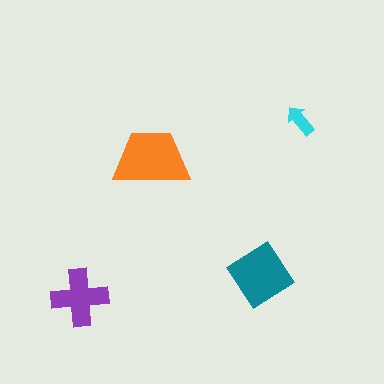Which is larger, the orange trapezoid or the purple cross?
The orange trapezoid.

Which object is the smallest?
The cyan arrow.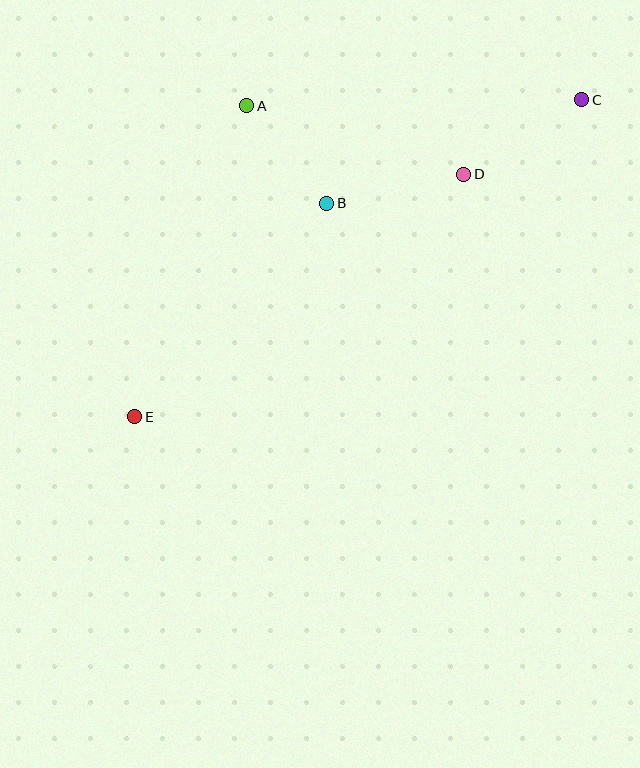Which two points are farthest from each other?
Points C and E are farthest from each other.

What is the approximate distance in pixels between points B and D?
The distance between B and D is approximately 140 pixels.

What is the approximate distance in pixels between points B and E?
The distance between B and E is approximately 287 pixels.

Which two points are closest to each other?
Points A and B are closest to each other.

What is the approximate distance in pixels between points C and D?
The distance between C and D is approximately 140 pixels.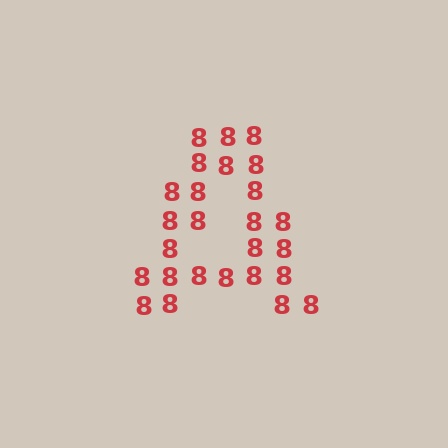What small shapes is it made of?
It is made of small digit 8's.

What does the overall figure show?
The overall figure shows the letter A.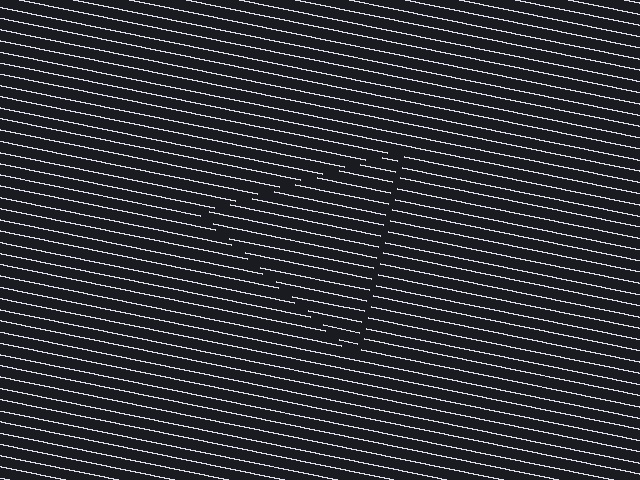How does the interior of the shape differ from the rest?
The interior of the shape contains the same grating, shifted by half a period — the contour is defined by the phase discontinuity where line-ends from the inner and outer gratings abut.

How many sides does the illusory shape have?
3 sides — the line-ends trace a triangle.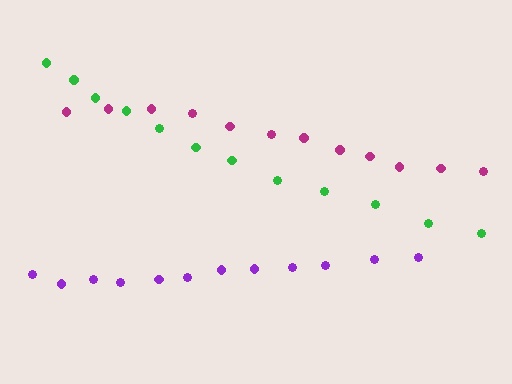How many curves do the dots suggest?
There are 3 distinct paths.